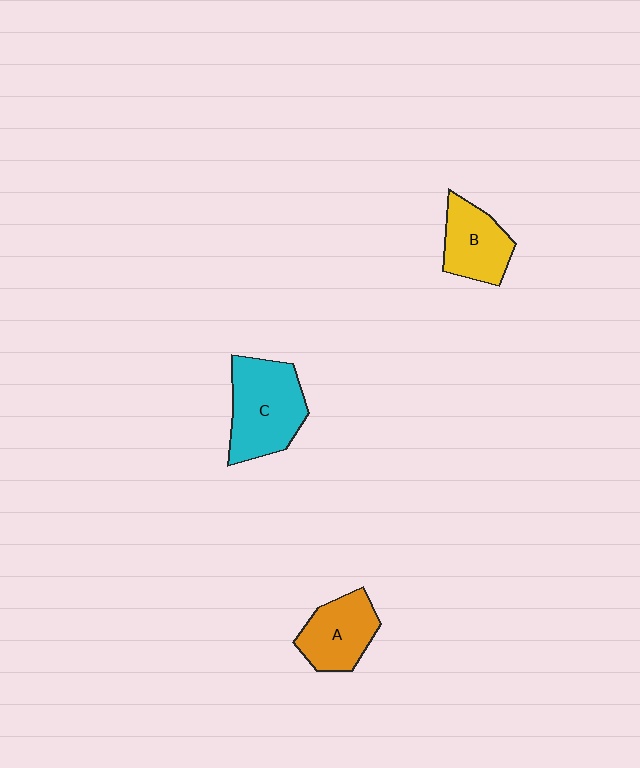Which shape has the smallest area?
Shape B (yellow).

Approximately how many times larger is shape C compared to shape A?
Approximately 1.4 times.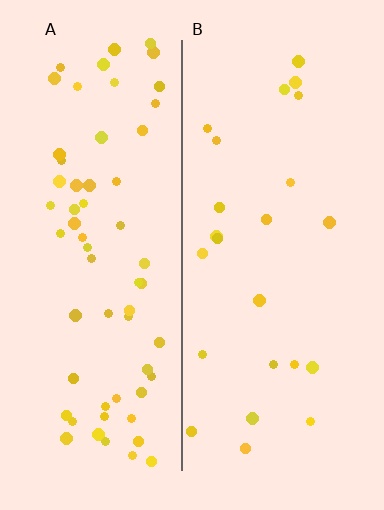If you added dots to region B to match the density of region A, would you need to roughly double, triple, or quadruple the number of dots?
Approximately triple.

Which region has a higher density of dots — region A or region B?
A (the left).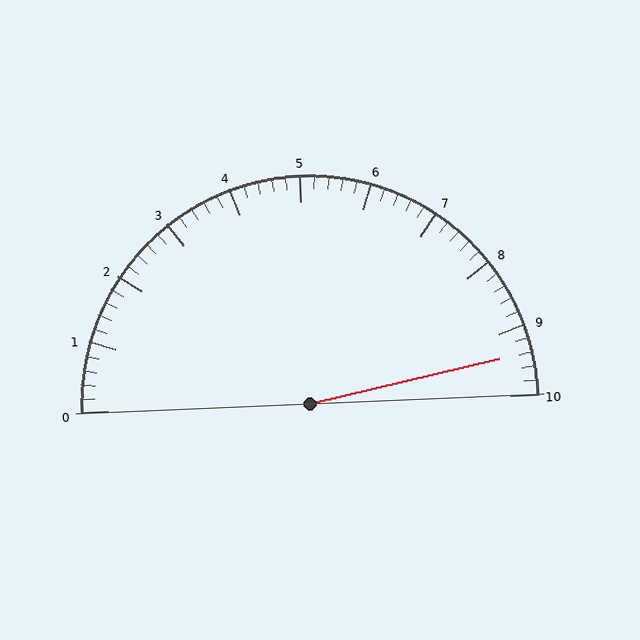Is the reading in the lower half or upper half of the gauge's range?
The reading is in the upper half of the range (0 to 10).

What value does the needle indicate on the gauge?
The needle indicates approximately 9.4.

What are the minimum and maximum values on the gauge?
The gauge ranges from 0 to 10.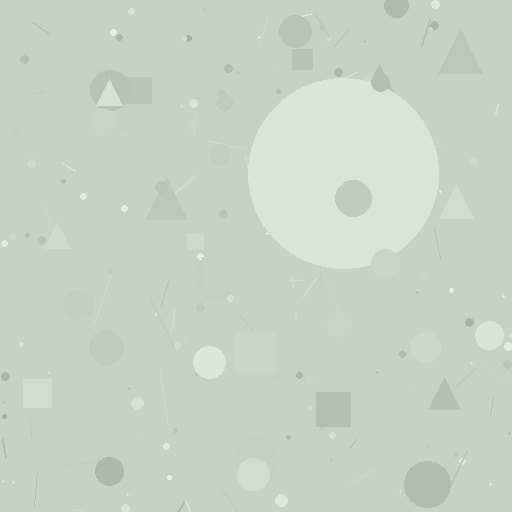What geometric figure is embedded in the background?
A circle is embedded in the background.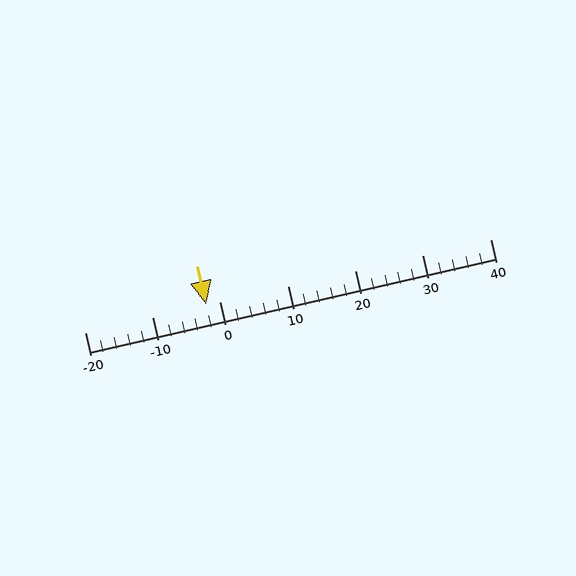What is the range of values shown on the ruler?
The ruler shows values from -20 to 40.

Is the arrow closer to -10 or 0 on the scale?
The arrow is closer to 0.